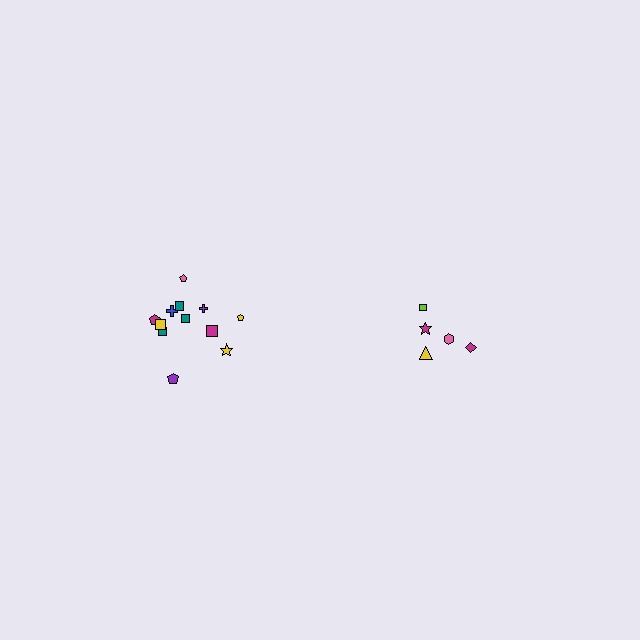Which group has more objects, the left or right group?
The left group.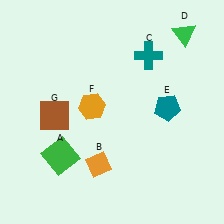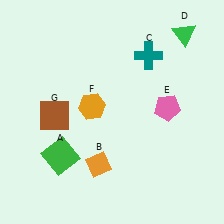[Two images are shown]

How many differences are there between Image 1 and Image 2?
There is 1 difference between the two images.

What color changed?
The pentagon (E) changed from teal in Image 1 to pink in Image 2.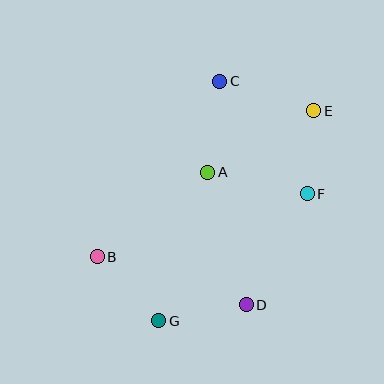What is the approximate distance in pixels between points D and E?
The distance between D and E is approximately 206 pixels.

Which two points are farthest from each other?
Points B and E are farthest from each other.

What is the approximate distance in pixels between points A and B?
The distance between A and B is approximately 139 pixels.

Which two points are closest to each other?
Points E and F are closest to each other.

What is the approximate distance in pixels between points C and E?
The distance between C and E is approximately 98 pixels.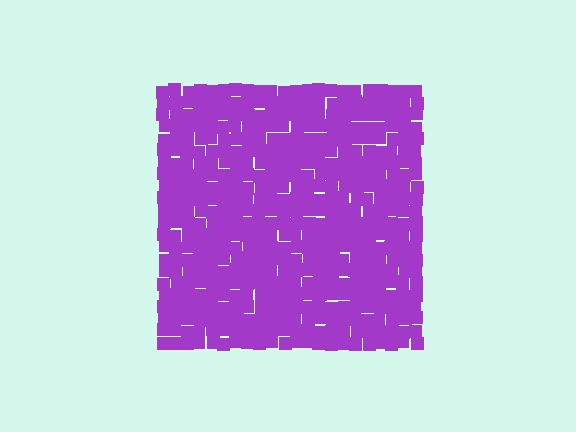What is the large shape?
The large shape is a square.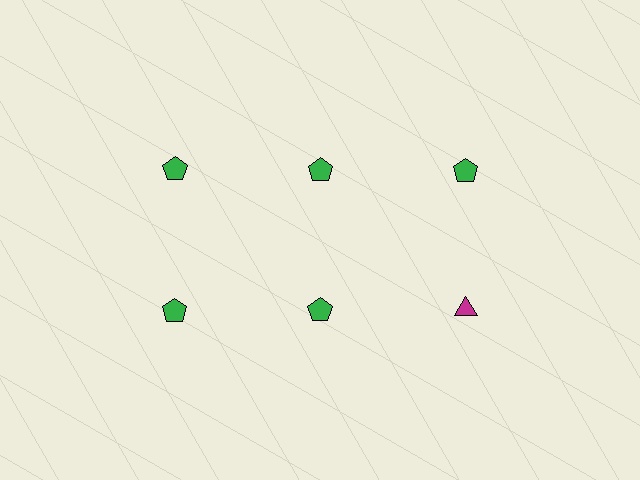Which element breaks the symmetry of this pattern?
The magenta triangle in the second row, center column breaks the symmetry. All other shapes are green pentagons.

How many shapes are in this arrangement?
There are 6 shapes arranged in a grid pattern.